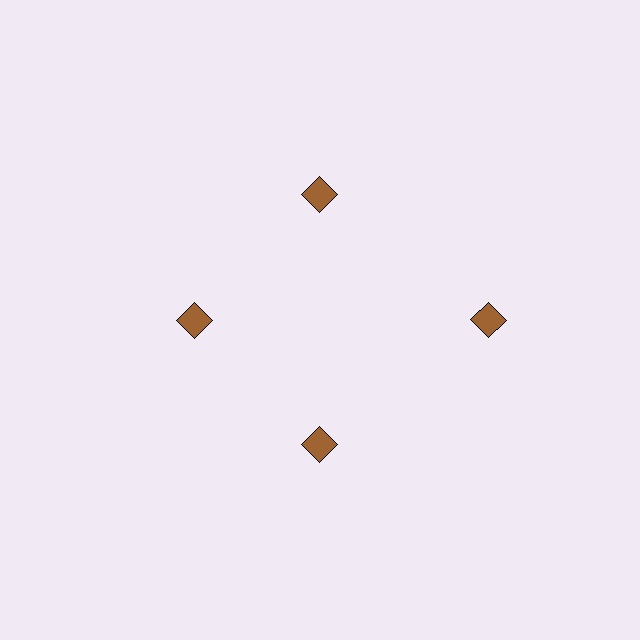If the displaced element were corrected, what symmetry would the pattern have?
It would have 4-fold rotational symmetry — the pattern would map onto itself every 90 degrees.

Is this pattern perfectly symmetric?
No. The 4 brown diamonds are arranged in a ring, but one element near the 3 o'clock position is pushed outward from the center, breaking the 4-fold rotational symmetry.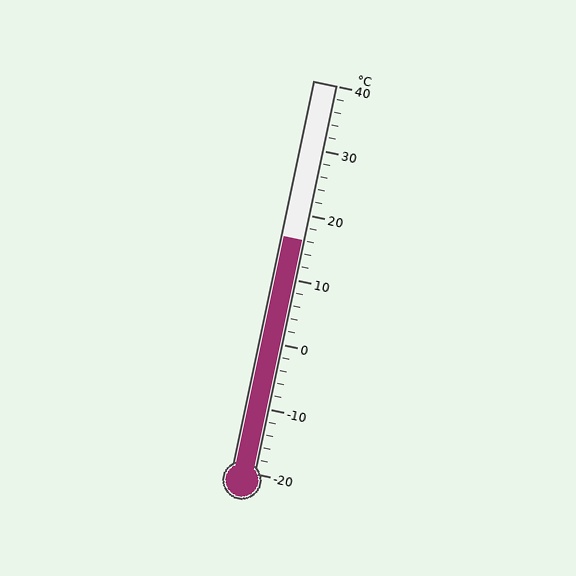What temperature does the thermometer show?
The thermometer shows approximately 16°C.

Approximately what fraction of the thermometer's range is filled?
The thermometer is filled to approximately 60% of its range.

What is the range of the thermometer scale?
The thermometer scale ranges from -20°C to 40°C.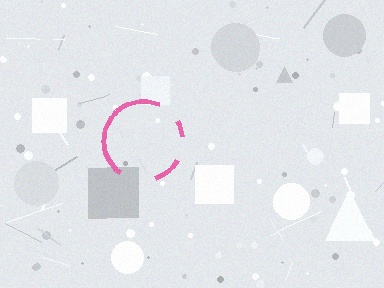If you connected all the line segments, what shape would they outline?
They would outline a circle.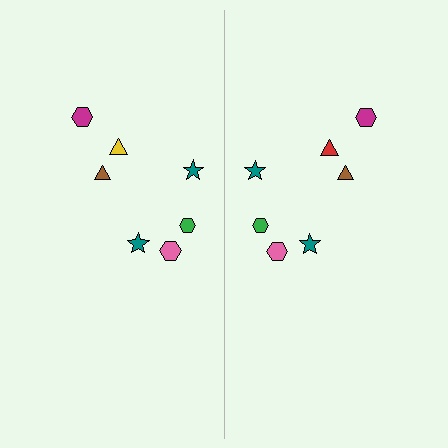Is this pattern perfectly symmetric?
No, the pattern is not perfectly symmetric. The red triangle on the right side breaks the symmetry — its mirror counterpart is yellow.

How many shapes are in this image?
There are 14 shapes in this image.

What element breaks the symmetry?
The red triangle on the right side breaks the symmetry — its mirror counterpart is yellow.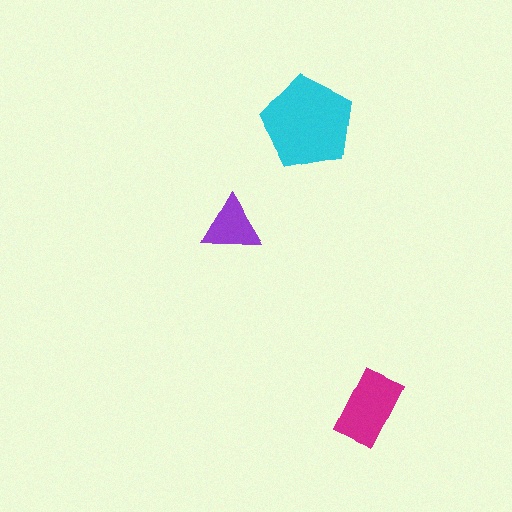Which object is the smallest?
The purple triangle.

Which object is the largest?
The cyan pentagon.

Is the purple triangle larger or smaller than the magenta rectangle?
Smaller.